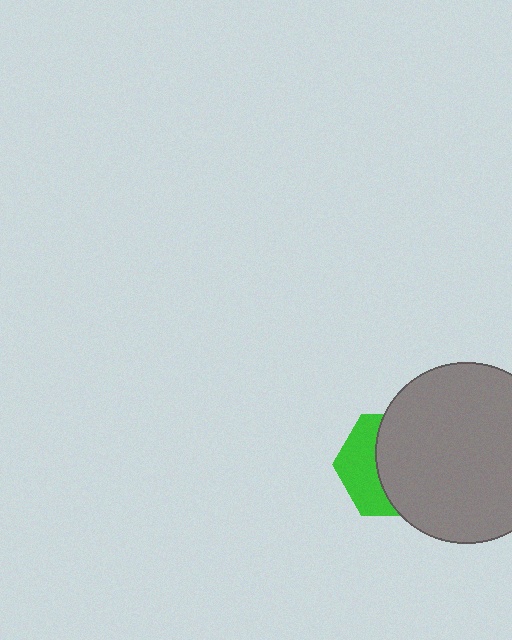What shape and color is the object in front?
The object in front is a gray circle.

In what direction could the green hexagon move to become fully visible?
The green hexagon could move left. That would shift it out from behind the gray circle entirely.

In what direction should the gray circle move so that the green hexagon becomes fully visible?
The gray circle should move right. That is the shortest direction to clear the overlap and leave the green hexagon fully visible.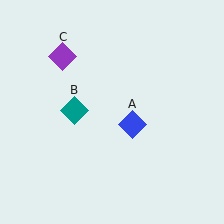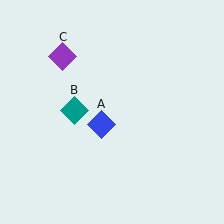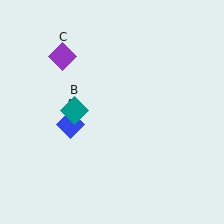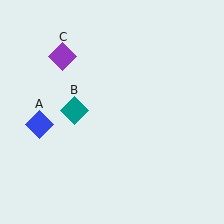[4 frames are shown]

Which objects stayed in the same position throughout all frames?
Teal diamond (object B) and purple diamond (object C) remained stationary.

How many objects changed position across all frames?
1 object changed position: blue diamond (object A).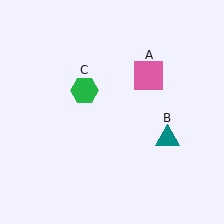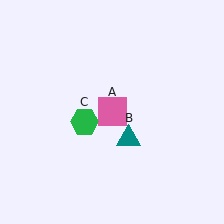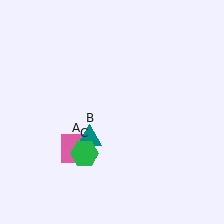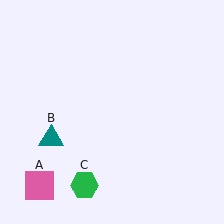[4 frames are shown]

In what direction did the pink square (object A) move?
The pink square (object A) moved down and to the left.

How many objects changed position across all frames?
3 objects changed position: pink square (object A), teal triangle (object B), green hexagon (object C).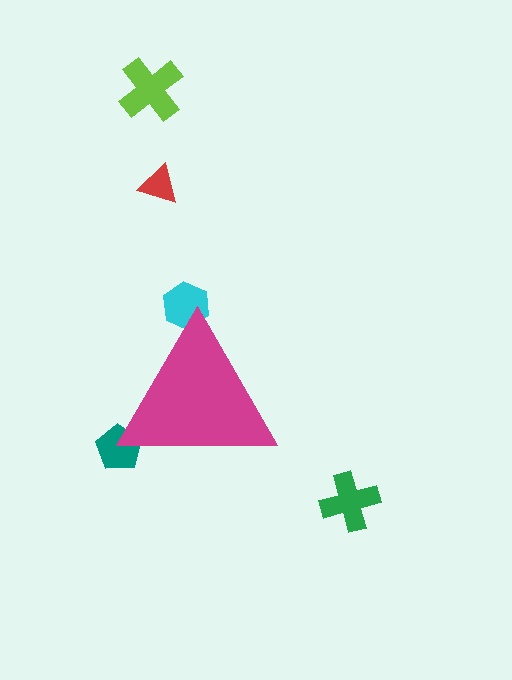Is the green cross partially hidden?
No, the green cross is fully visible.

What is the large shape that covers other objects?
A magenta triangle.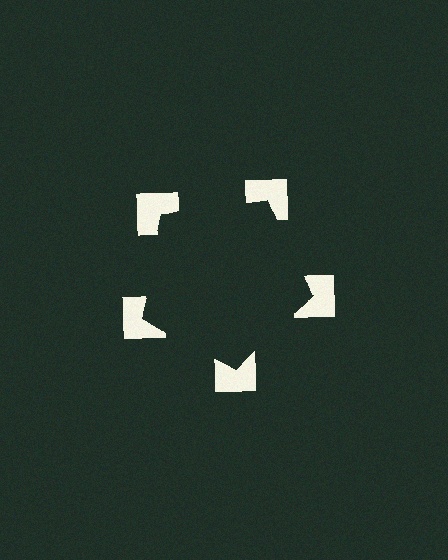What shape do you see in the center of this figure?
An illusory pentagon — its edges are inferred from the aligned wedge cuts in the notched squares, not physically drawn.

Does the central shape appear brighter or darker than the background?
It typically appears slightly darker than the background, even though no actual brightness change is drawn.